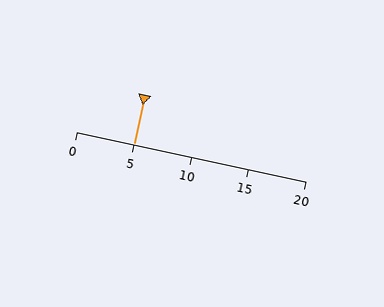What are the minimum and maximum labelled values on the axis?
The axis runs from 0 to 20.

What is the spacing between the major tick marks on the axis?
The major ticks are spaced 5 apart.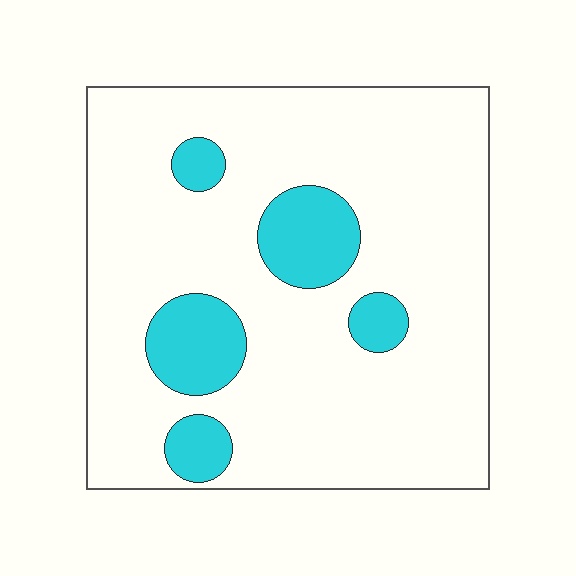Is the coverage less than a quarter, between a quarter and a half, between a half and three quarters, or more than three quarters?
Less than a quarter.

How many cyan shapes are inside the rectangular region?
5.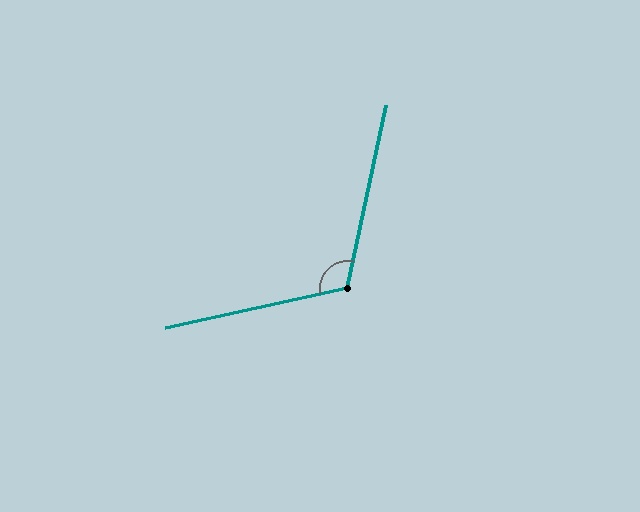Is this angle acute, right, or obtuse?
It is obtuse.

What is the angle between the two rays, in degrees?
Approximately 114 degrees.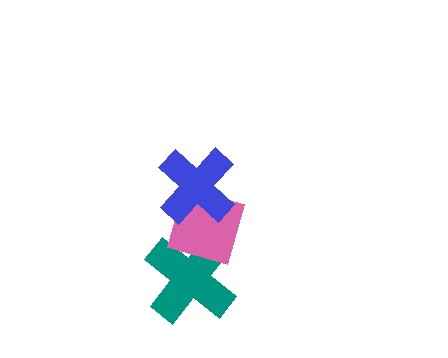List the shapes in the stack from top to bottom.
From top to bottom: the blue cross, the pink diamond, the teal cross.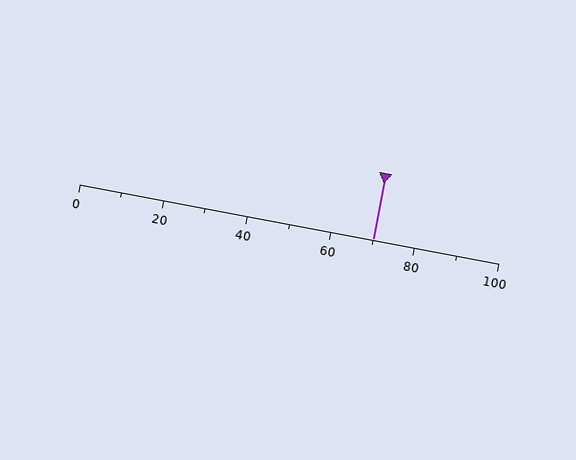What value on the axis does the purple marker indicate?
The marker indicates approximately 70.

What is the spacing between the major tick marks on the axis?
The major ticks are spaced 20 apart.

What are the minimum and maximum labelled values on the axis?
The axis runs from 0 to 100.